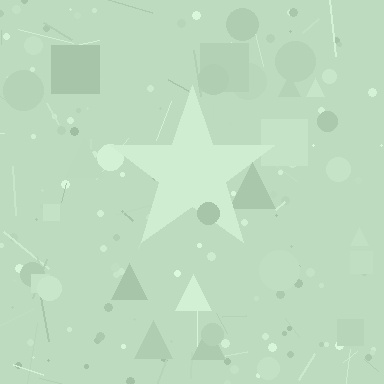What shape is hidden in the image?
A star is hidden in the image.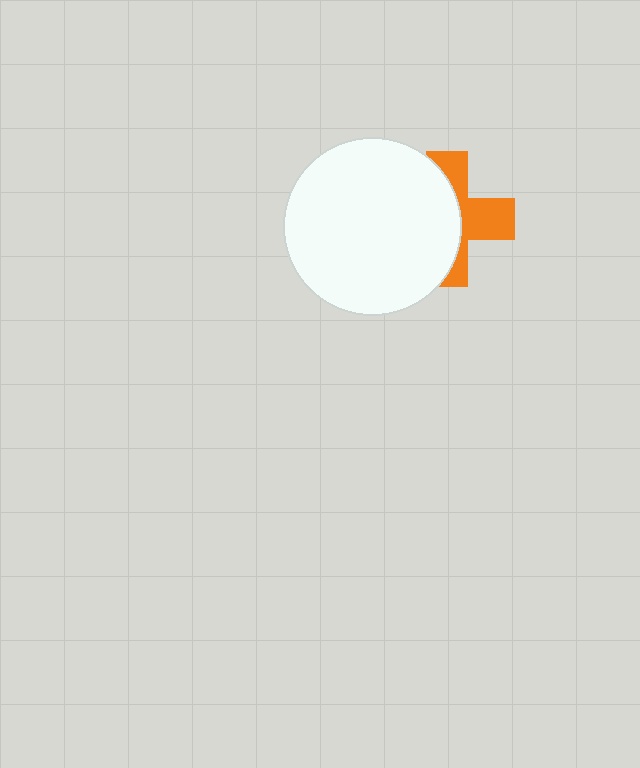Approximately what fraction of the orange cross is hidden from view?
Roughly 57% of the orange cross is hidden behind the white circle.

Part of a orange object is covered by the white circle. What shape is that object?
It is a cross.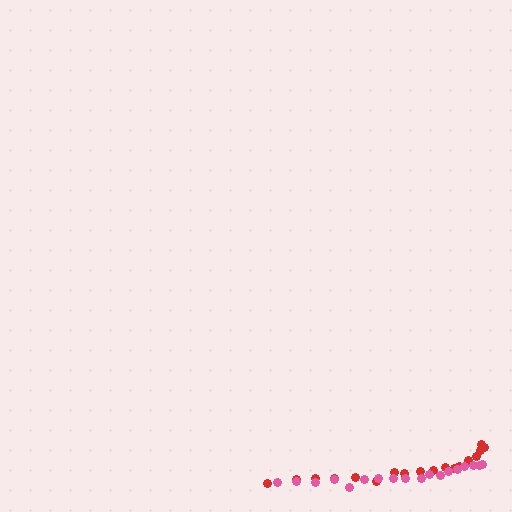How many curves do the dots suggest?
There are 2 distinct paths.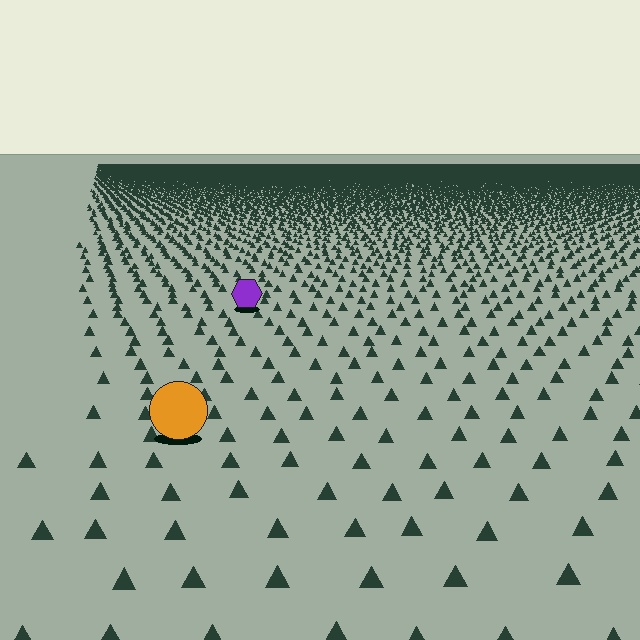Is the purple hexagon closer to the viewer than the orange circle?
No. The orange circle is closer — you can tell from the texture gradient: the ground texture is coarser near it.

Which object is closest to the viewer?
The orange circle is closest. The texture marks near it are larger and more spread out.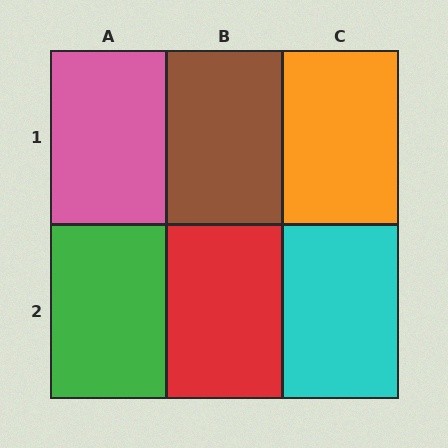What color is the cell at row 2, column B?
Red.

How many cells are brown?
1 cell is brown.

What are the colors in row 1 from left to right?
Pink, brown, orange.